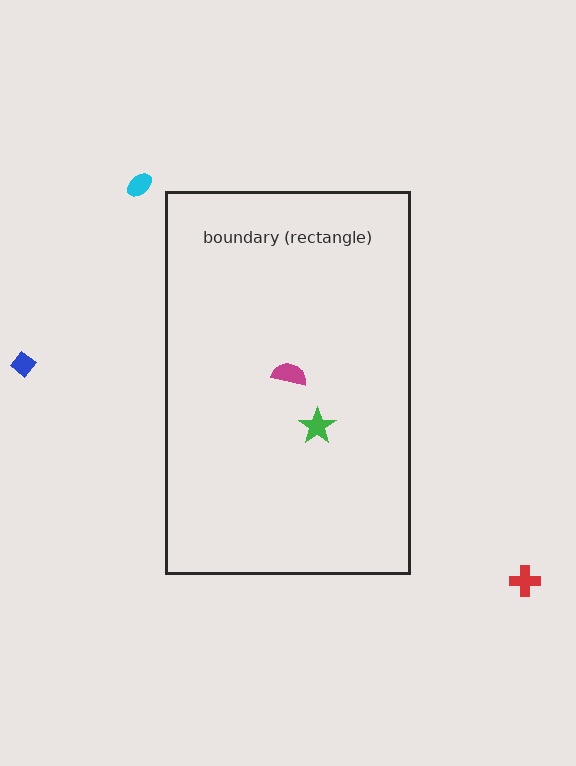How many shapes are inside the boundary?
2 inside, 3 outside.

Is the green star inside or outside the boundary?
Inside.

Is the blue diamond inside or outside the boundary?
Outside.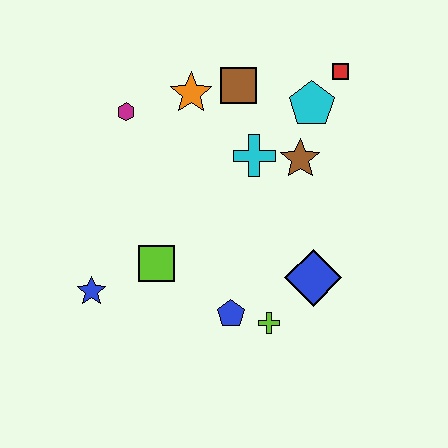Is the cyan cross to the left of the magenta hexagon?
No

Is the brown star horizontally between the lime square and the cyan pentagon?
Yes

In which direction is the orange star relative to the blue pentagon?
The orange star is above the blue pentagon.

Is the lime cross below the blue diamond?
Yes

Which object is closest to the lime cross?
The blue pentagon is closest to the lime cross.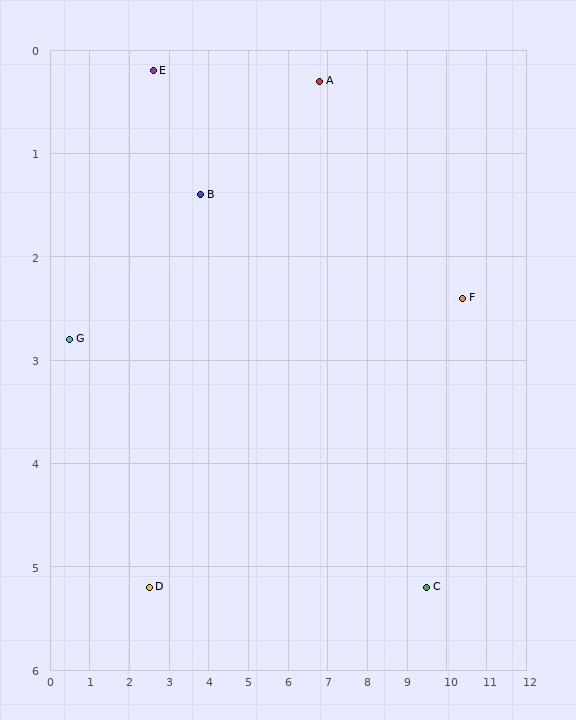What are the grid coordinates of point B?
Point B is at approximately (3.8, 1.4).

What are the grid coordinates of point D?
Point D is at approximately (2.5, 5.2).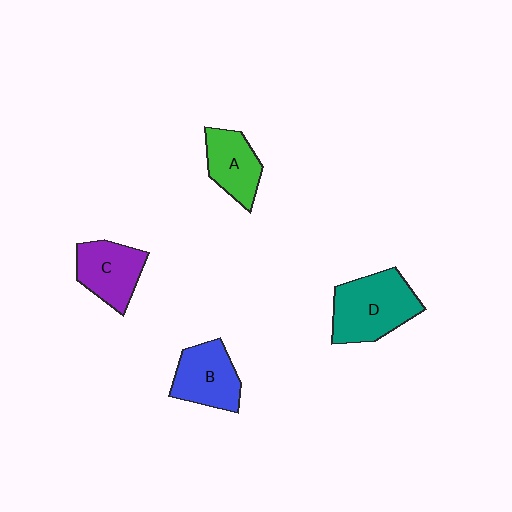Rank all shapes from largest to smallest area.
From largest to smallest: D (teal), B (blue), C (purple), A (green).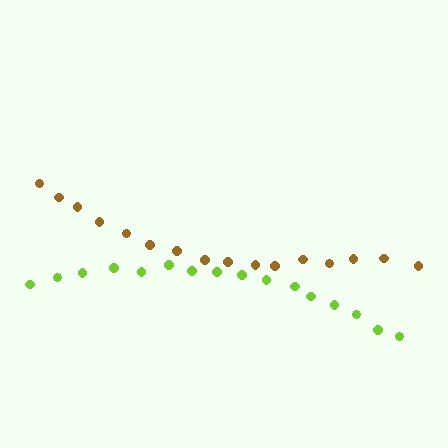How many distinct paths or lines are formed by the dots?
There are 2 distinct paths.